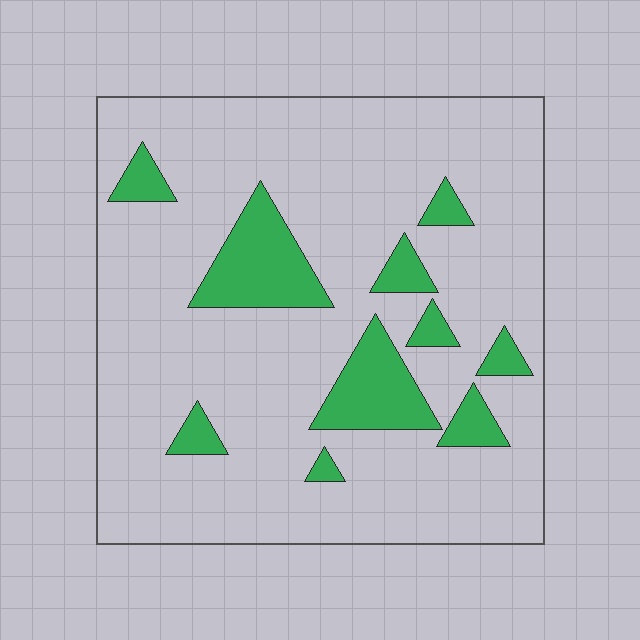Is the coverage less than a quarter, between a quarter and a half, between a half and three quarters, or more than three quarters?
Less than a quarter.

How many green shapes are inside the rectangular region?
10.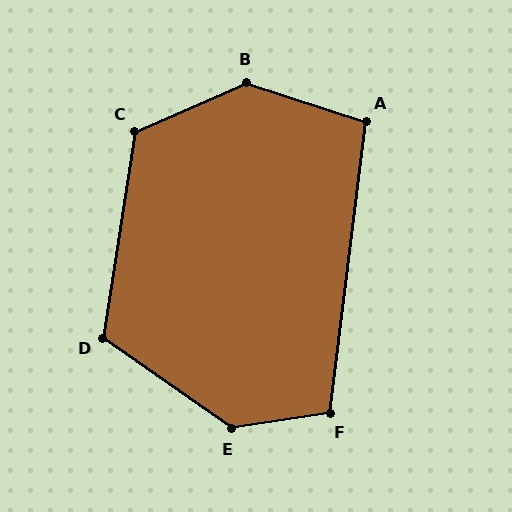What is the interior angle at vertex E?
Approximately 137 degrees (obtuse).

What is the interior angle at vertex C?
Approximately 122 degrees (obtuse).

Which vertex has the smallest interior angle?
A, at approximately 101 degrees.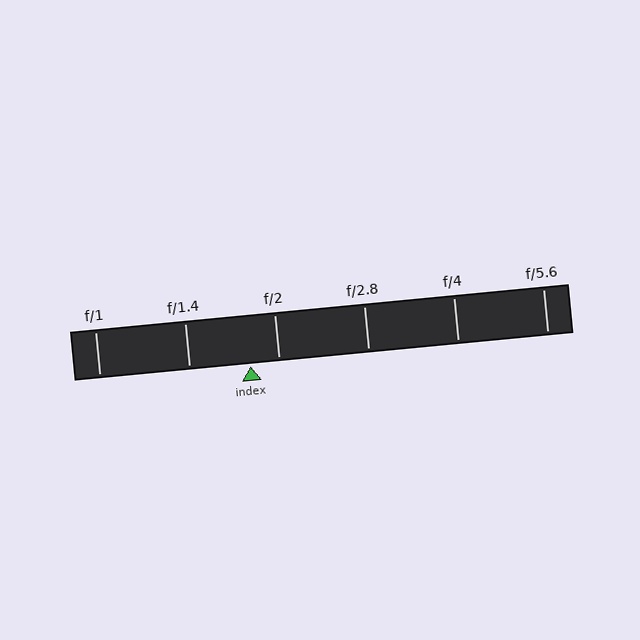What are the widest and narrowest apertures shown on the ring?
The widest aperture shown is f/1 and the narrowest is f/5.6.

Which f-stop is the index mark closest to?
The index mark is closest to f/2.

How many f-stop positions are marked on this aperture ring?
There are 6 f-stop positions marked.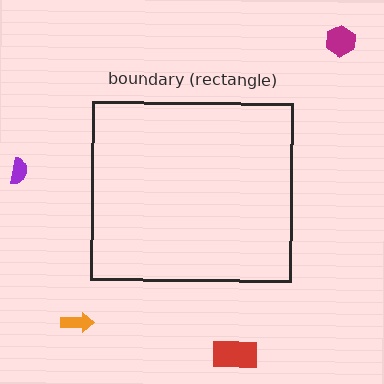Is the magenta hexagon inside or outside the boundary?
Outside.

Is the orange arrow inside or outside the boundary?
Outside.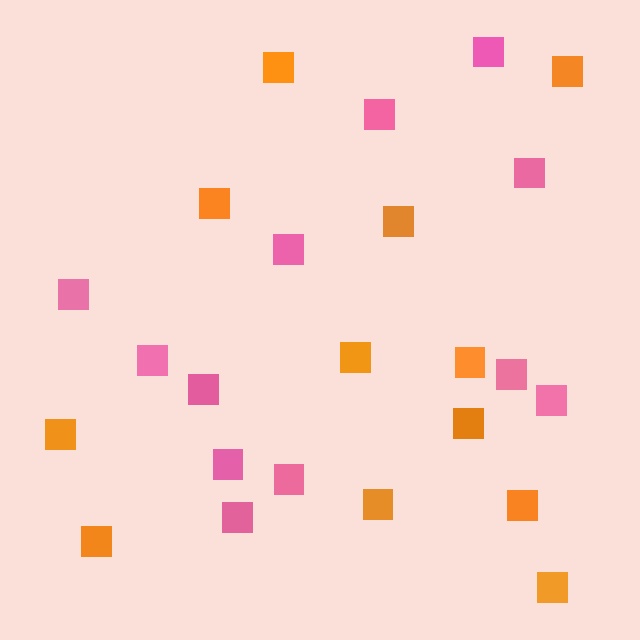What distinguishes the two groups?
There are 2 groups: one group of pink squares (12) and one group of orange squares (12).